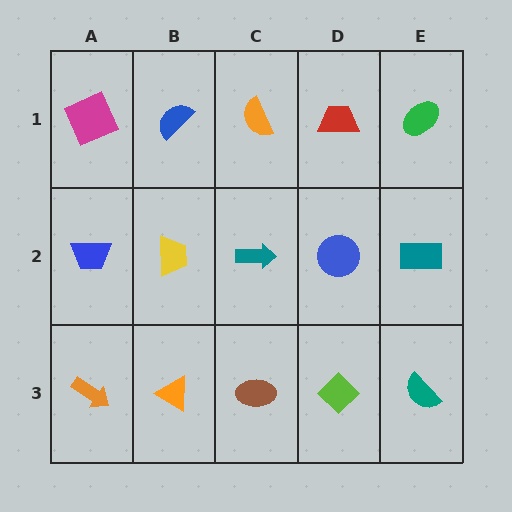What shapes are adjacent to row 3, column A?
A blue trapezoid (row 2, column A), an orange triangle (row 3, column B).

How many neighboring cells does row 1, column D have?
3.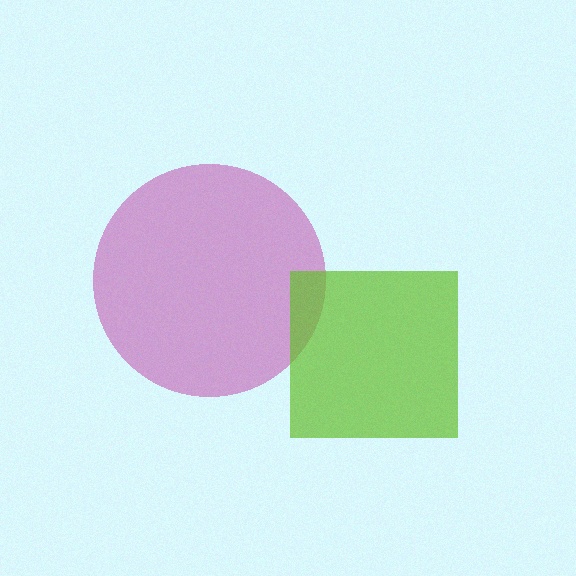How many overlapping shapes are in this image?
There are 2 overlapping shapes in the image.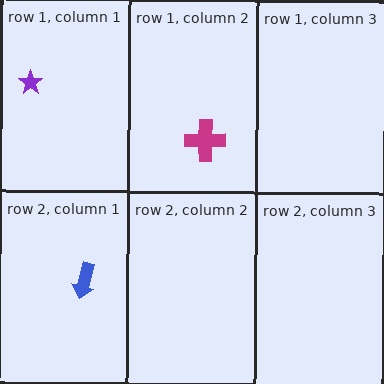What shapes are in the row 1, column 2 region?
The magenta cross.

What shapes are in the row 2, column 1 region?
The blue arrow.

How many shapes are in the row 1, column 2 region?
1.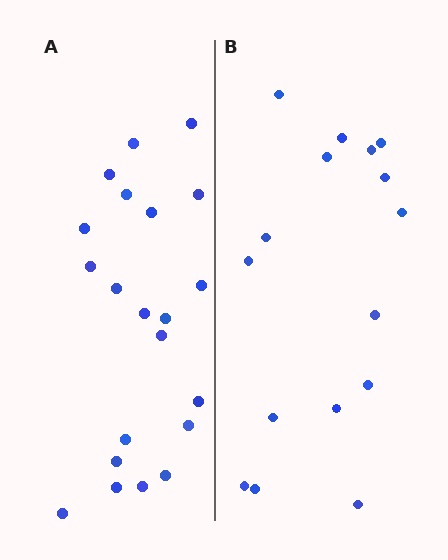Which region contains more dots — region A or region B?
Region A (the left region) has more dots.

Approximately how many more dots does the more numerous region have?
Region A has about 5 more dots than region B.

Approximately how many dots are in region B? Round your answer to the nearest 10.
About 20 dots. (The exact count is 16, which rounds to 20.)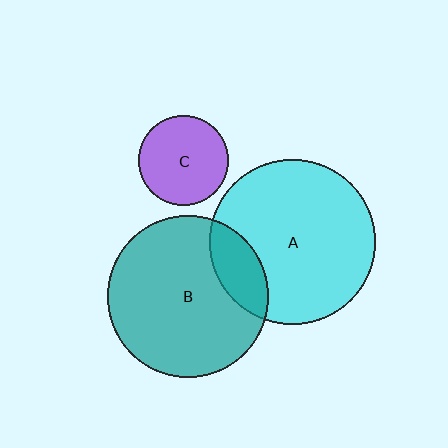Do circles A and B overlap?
Yes.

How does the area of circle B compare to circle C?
Approximately 3.2 times.